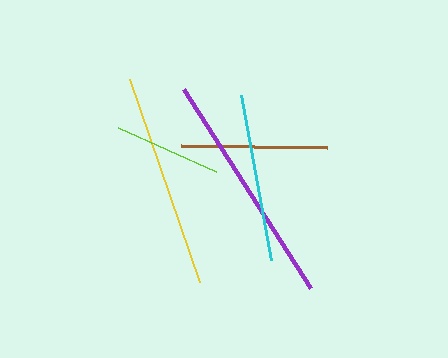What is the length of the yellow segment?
The yellow segment is approximately 214 pixels long.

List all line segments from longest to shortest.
From longest to shortest: purple, yellow, cyan, brown, lime.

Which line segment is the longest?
The purple line is the longest at approximately 235 pixels.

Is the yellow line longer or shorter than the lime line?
The yellow line is longer than the lime line.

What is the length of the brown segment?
The brown segment is approximately 145 pixels long.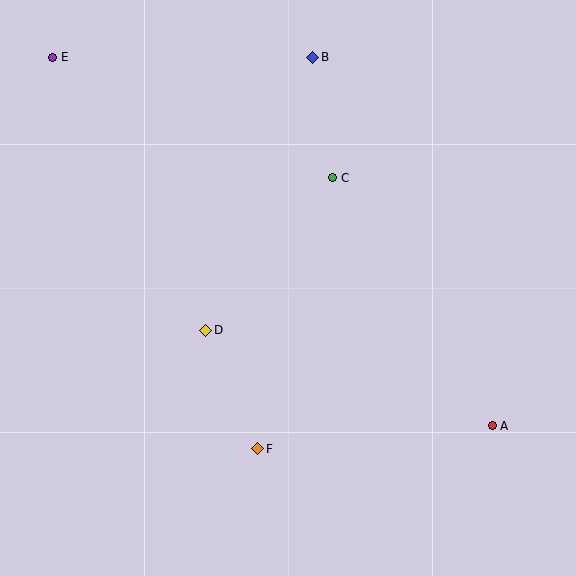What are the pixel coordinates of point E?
Point E is at (53, 57).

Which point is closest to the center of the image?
Point D at (206, 330) is closest to the center.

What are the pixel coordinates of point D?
Point D is at (206, 330).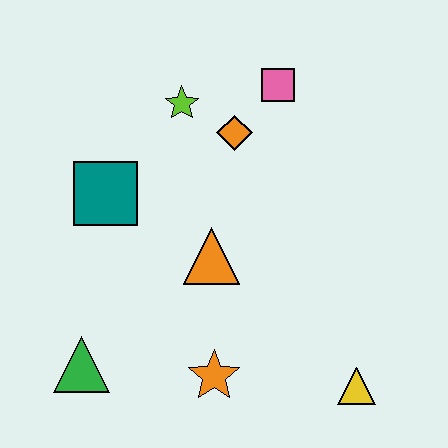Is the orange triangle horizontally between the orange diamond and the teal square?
Yes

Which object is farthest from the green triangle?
The pink square is farthest from the green triangle.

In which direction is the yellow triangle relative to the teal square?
The yellow triangle is to the right of the teal square.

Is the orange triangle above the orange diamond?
No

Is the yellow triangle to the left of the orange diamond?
No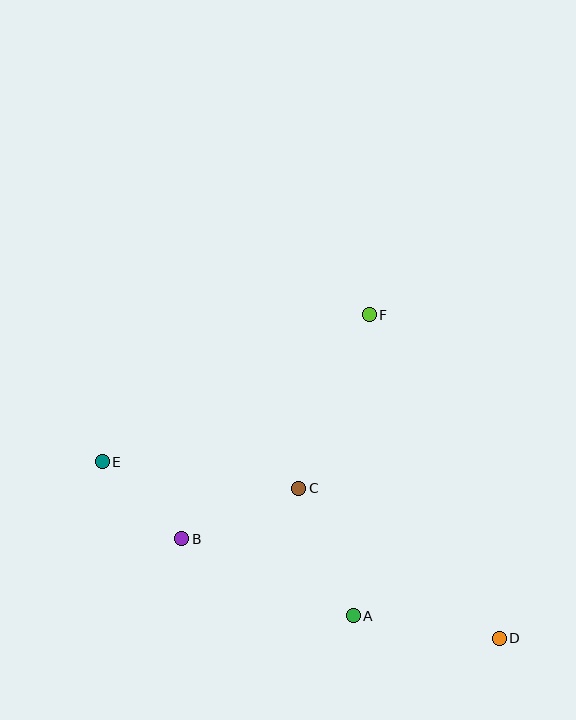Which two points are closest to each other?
Points B and E are closest to each other.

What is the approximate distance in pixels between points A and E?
The distance between A and E is approximately 294 pixels.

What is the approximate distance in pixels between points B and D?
The distance between B and D is approximately 333 pixels.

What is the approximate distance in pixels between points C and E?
The distance between C and E is approximately 198 pixels.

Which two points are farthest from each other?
Points D and E are farthest from each other.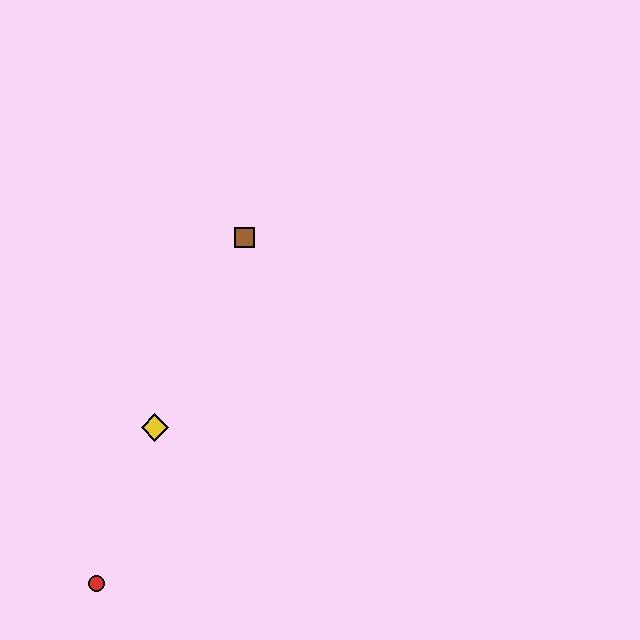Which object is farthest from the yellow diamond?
The brown square is farthest from the yellow diamond.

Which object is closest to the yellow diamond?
The red circle is closest to the yellow diamond.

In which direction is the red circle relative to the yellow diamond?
The red circle is below the yellow diamond.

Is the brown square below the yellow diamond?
No